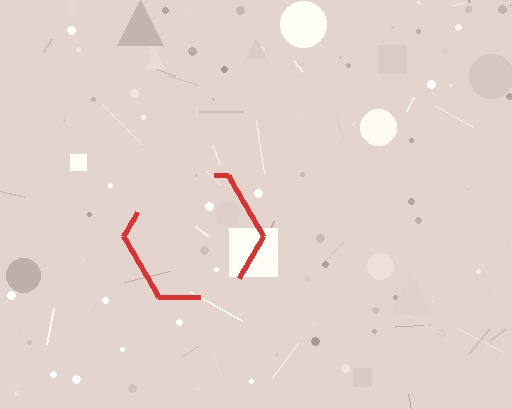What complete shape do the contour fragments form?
The contour fragments form a hexagon.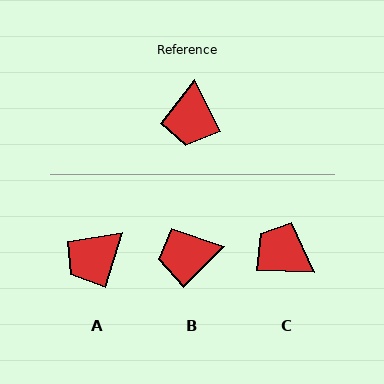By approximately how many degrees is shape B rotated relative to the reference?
Approximately 70 degrees clockwise.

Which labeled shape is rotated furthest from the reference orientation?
C, about 118 degrees away.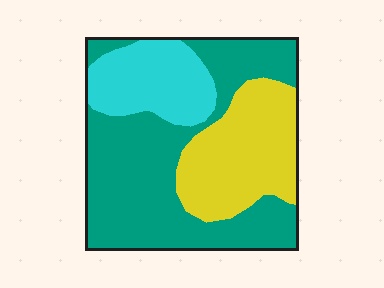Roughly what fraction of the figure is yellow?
Yellow takes up between a sixth and a third of the figure.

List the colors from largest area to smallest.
From largest to smallest: teal, yellow, cyan.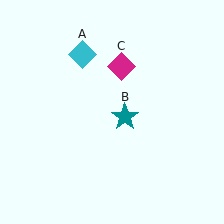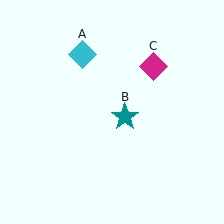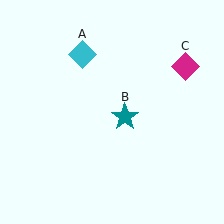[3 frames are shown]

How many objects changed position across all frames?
1 object changed position: magenta diamond (object C).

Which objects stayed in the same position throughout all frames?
Cyan diamond (object A) and teal star (object B) remained stationary.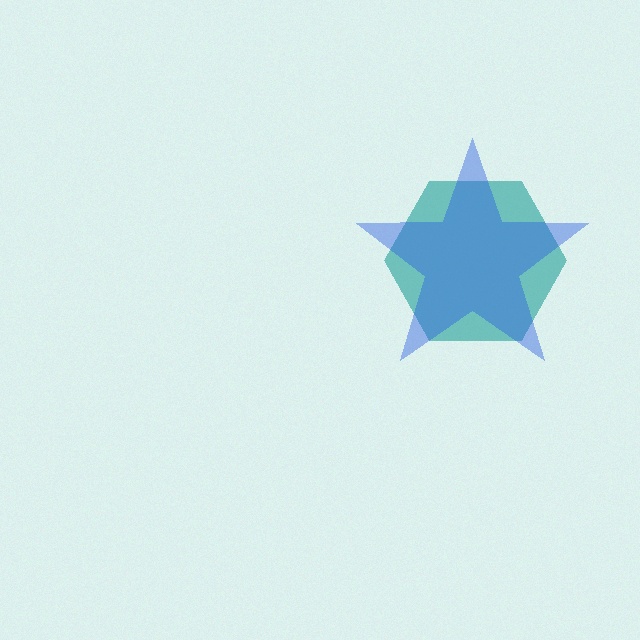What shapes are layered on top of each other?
The layered shapes are: a teal hexagon, a blue star.